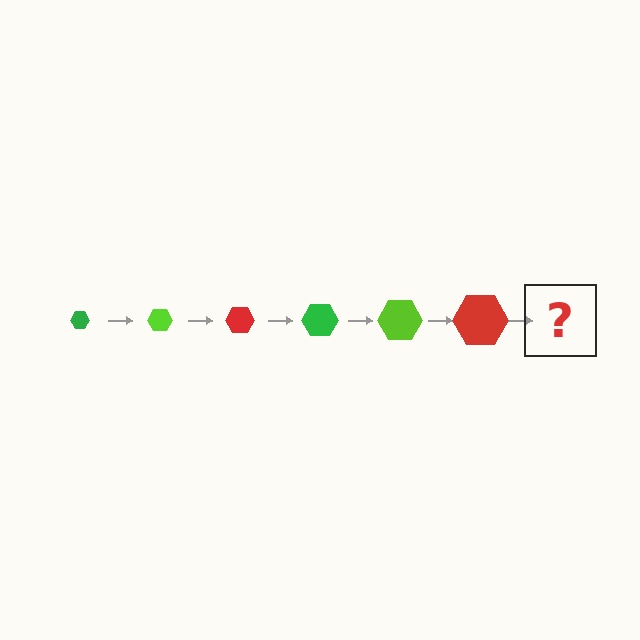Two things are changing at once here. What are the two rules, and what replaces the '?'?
The two rules are that the hexagon grows larger each step and the color cycles through green, lime, and red. The '?' should be a green hexagon, larger than the previous one.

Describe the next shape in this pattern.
It should be a green hexagon, larger than the previous one.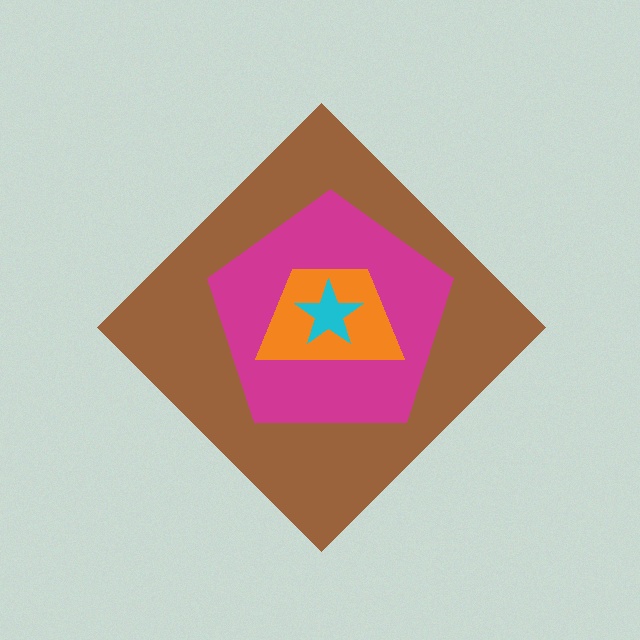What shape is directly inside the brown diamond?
The magenta pentagon.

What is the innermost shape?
The cyan star.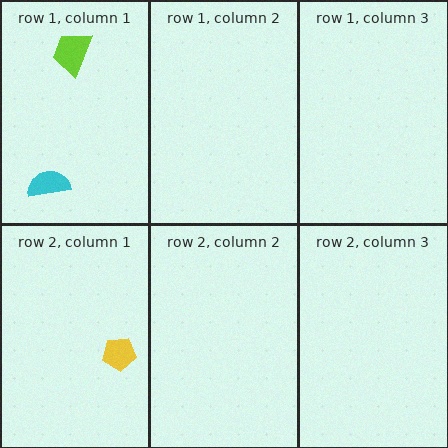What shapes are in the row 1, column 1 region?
The lime trapezoid, the cyan semicircle.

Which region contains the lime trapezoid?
The row 1, column 1 region.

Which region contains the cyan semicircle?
The row 1, column 1 region.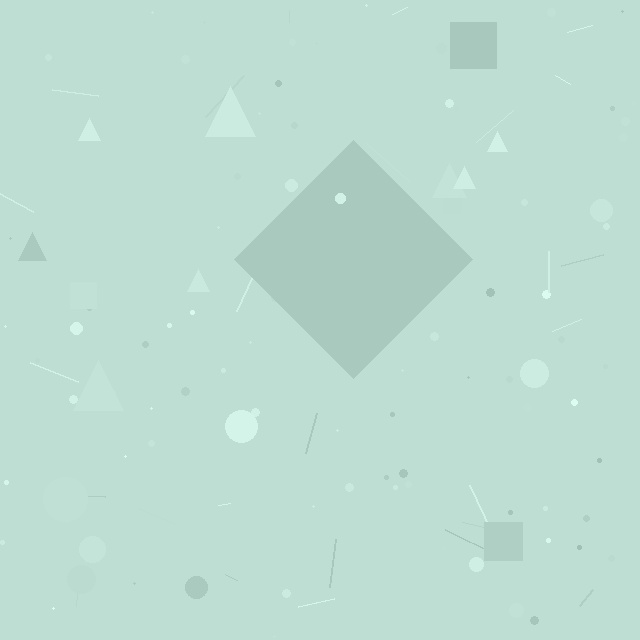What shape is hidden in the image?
A diamond is hidden in the image.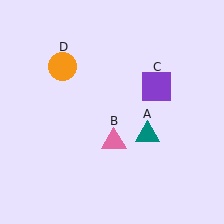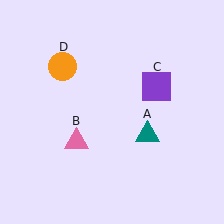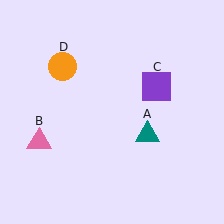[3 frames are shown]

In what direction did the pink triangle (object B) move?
The pink triangle (object B) moved left.